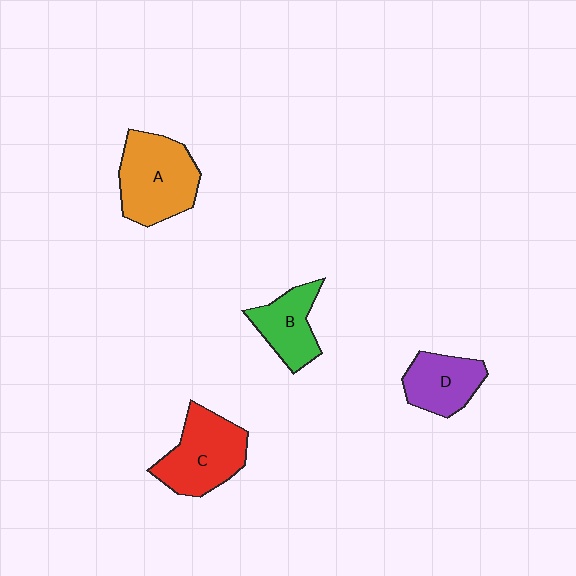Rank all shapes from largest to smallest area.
From largest to smallest: A (orange), C (red), D (purple), B (green).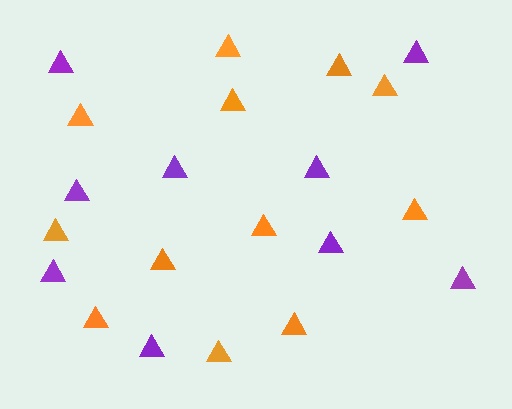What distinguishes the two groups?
There are 2 groups: one group of orange triangles (12) and one group of purple triangles (9).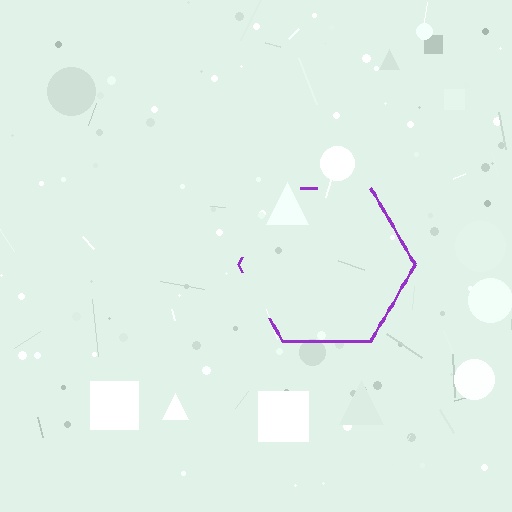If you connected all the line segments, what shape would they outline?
They would outline a hexagon.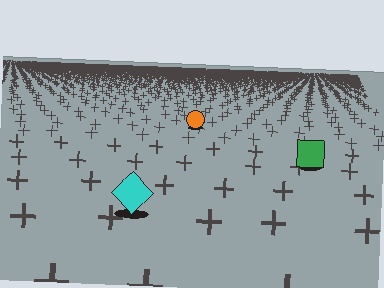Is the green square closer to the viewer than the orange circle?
Yes. The green square is closer — you can tell from the texture gradient: the ground texture is coarser near it.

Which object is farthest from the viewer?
The orange circle is farthest from the viewer. It appears smaller and the ground texture around it is denser.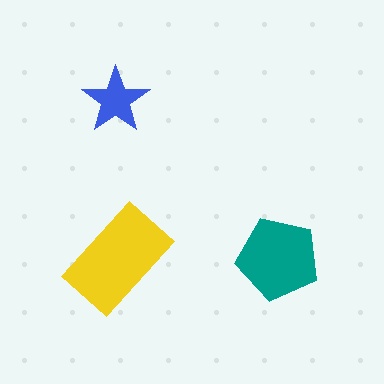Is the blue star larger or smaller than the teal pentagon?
Smaller.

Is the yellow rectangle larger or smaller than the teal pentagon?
Larger.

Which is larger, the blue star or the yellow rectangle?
The yellow rectangle.